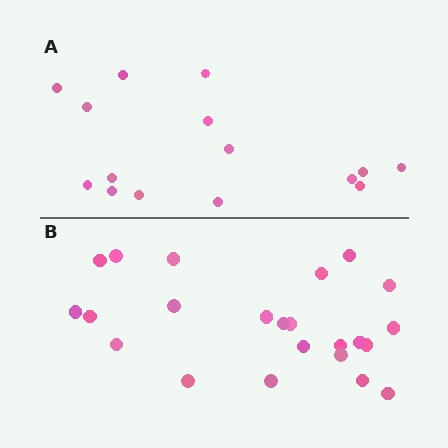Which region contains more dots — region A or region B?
Region B (the bottom region) has more dots.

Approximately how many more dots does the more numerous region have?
Region B has roughly 8 or so more dots than region A.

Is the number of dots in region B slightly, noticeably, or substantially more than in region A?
Region B has substantially more. The ratio is roughly 1.5 to 1.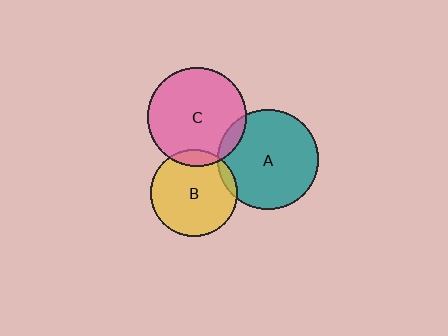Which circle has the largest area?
Circle A (teal).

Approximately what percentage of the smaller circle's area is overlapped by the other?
Approximately 10%.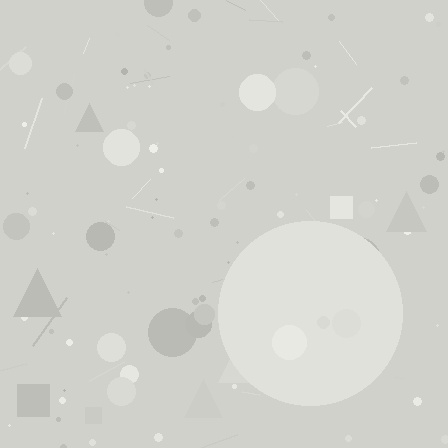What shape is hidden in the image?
A circle is hidden in the image.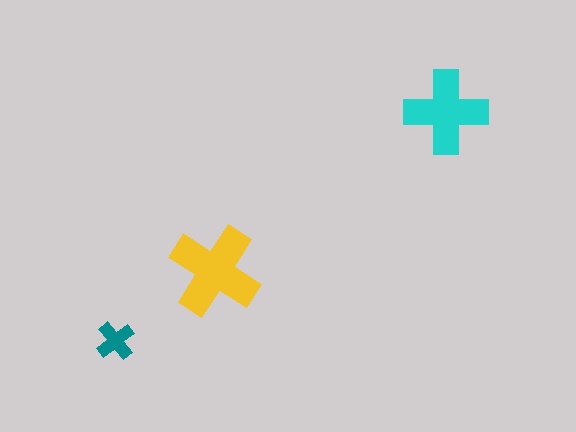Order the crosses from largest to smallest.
the yellow one, the cyan one, the teal one.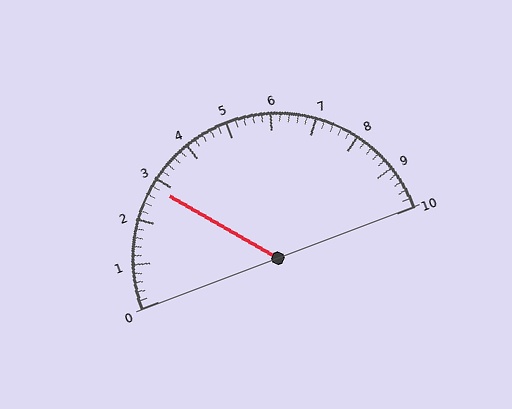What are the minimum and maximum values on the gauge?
The gauge ranges from 0 to 10.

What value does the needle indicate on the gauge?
The needle indicates approximately 2.8.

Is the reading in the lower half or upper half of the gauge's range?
The reading is in the lower half of the range (0 to 10).